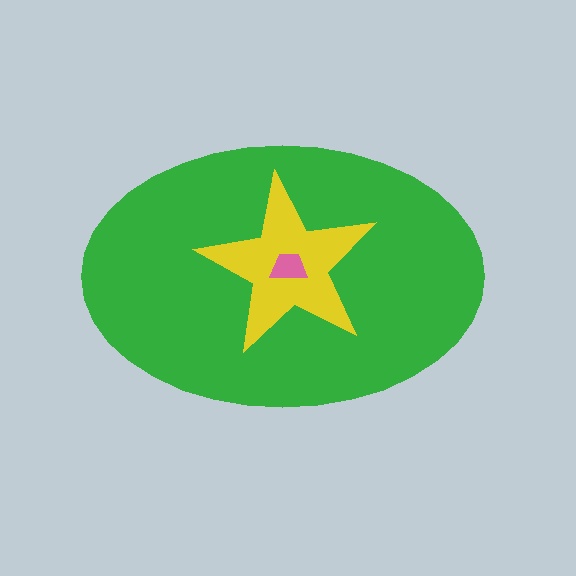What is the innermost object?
The pink trapezoid.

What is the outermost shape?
The green ellipse.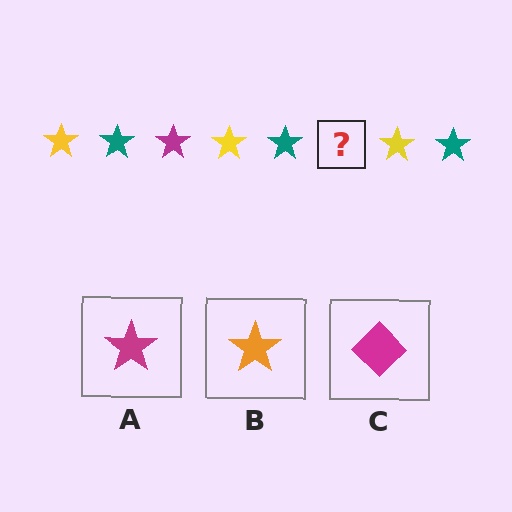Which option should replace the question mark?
Option A.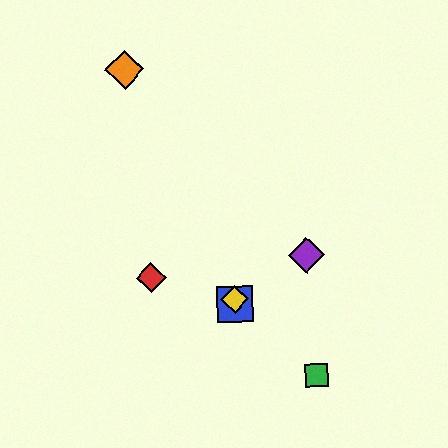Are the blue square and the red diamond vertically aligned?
No, the blue square is at x≈235 and the red diamond is at x≈151.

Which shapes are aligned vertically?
The blue square, the yellow diamond are aligned vertically.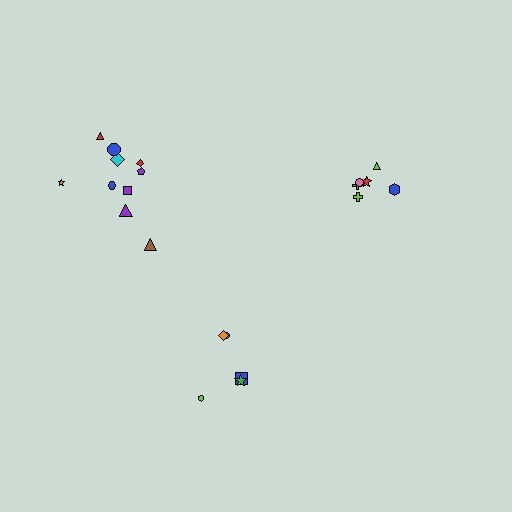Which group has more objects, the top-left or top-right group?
The top-left group.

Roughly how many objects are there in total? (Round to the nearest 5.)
Roughly 20 objects in total.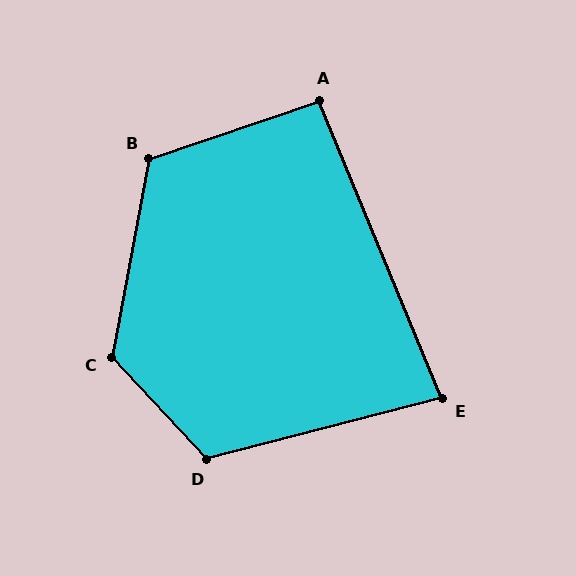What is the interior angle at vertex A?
Approximately 94 degrees (approximately right).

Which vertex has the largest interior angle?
C, at approximately 126 degrees.